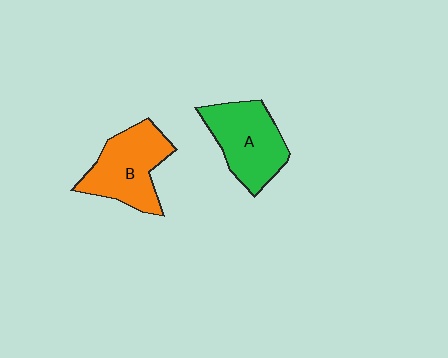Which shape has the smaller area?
Shape A (green).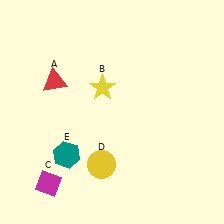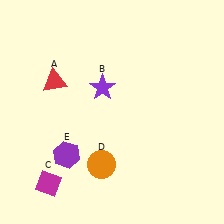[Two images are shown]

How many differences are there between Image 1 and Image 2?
There are 3 differences between the two images.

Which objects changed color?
B changed from yellow to purple. D changed from yellow to orange. E changed from teal to purple.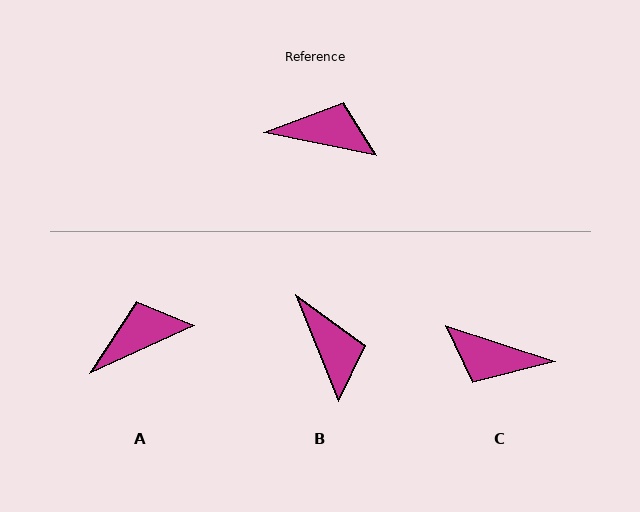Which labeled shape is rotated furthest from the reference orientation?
C, about 173 degrees away.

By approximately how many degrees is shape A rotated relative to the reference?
Approximately 36 degrees counter-clockwise.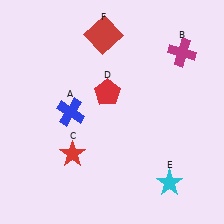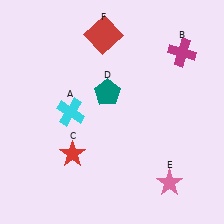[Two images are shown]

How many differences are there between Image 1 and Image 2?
There are 3 differences between the two images.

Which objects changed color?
A changed from blue to cyan. D changed from red to teal. E changed from cyan to pink.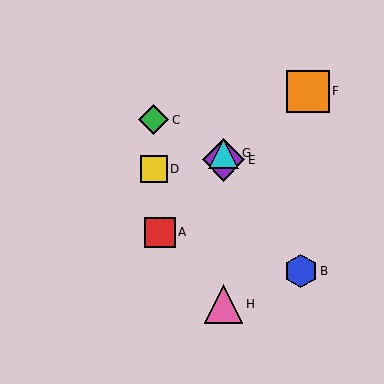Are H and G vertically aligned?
Yes, both are at x≈224.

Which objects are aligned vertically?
Objects E, G, H are aligned vertically.